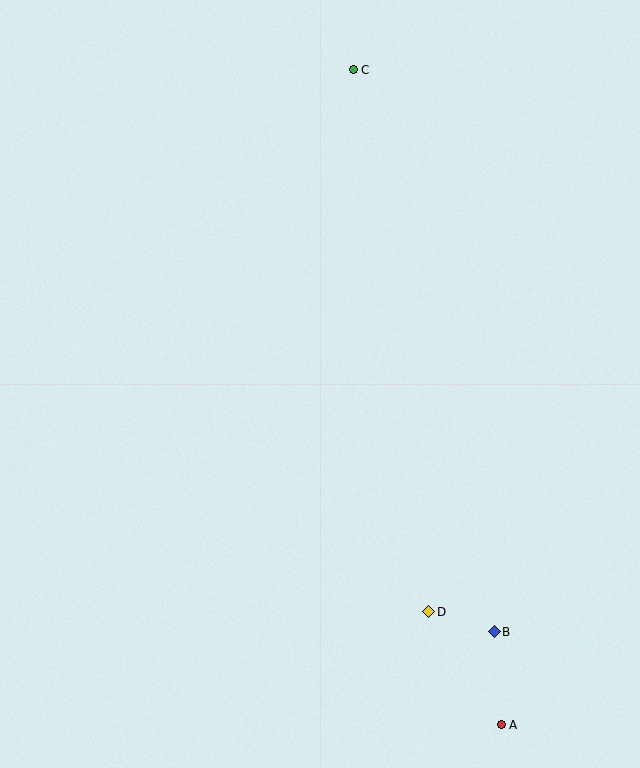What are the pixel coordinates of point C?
Point C is at (353, 70).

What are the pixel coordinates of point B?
Point B is at (494, 632).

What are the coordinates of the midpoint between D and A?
The midpoint between D and A is at (465, 668).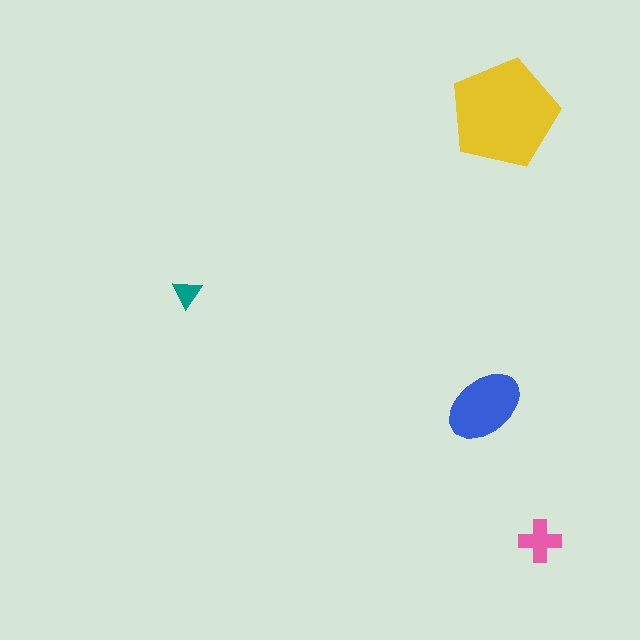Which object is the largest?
The yellow pentagon.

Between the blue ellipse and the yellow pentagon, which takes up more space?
The yellow pentagon.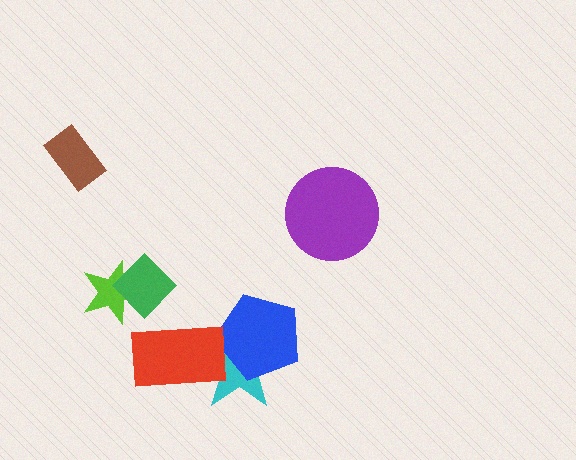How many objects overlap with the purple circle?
0 objects overlap with the purple circle.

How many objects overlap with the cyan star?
2 objects overlap with the cyan star.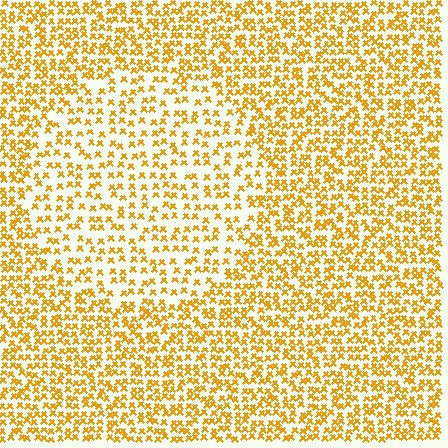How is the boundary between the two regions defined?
The boundary is defined by a change in element density (approximately 1.7x ratio). All elements are the same color, size, and shape.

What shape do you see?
I see a circle.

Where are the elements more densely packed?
The elements are more densely packed outside the circle boundary.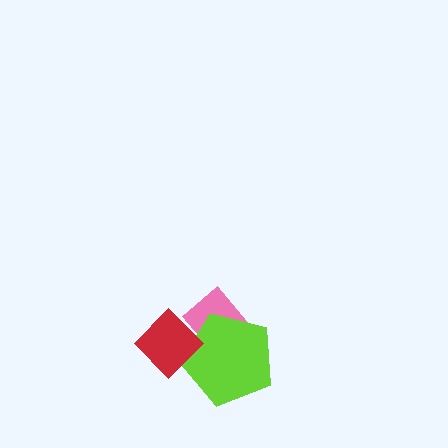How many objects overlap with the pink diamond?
2 objects overlap with the pink diamond.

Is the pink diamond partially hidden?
Yes, it is partially covered by another shape.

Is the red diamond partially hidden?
No, no other shape covers it.